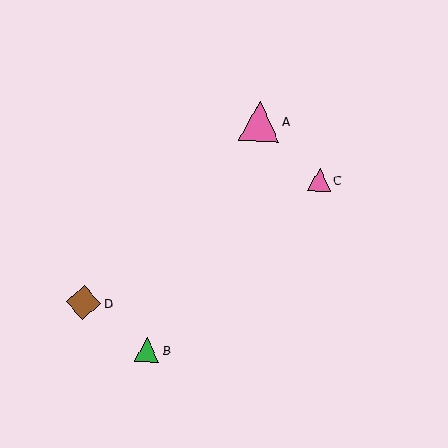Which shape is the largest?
The pink triangle (labeled A) is the largest.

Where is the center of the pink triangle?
The center of the pink triangle is at (259, 121).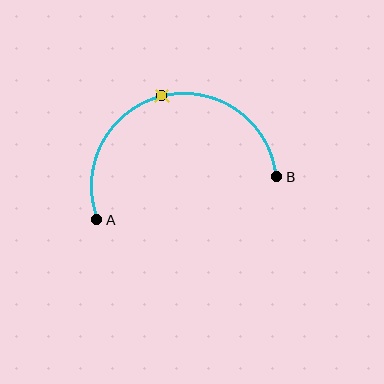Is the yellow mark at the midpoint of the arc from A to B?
Yes. The yellow mark lies on the arc at equal arc-length from both A and B — it is the arc midpoint.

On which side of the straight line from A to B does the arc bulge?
The arc bulges above the straight line connecting A and B.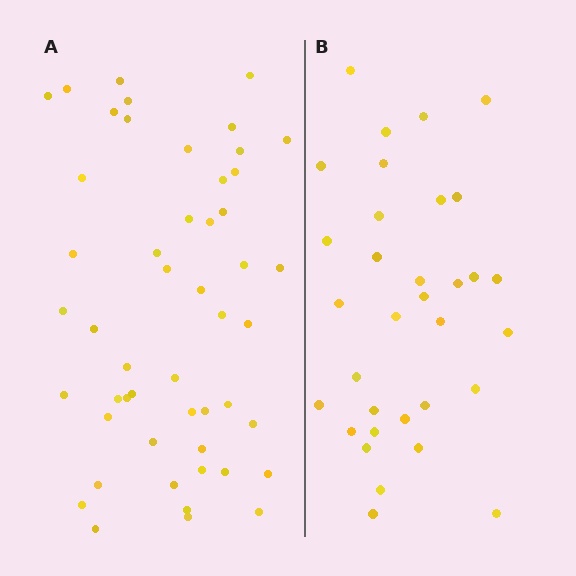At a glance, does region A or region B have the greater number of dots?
Region A (the left region) has more dots.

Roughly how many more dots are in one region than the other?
Region A has approximately 15 more dots than region B.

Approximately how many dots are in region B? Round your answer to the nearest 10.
About 30 dots. (The exact count is 33, which rounds to 30.)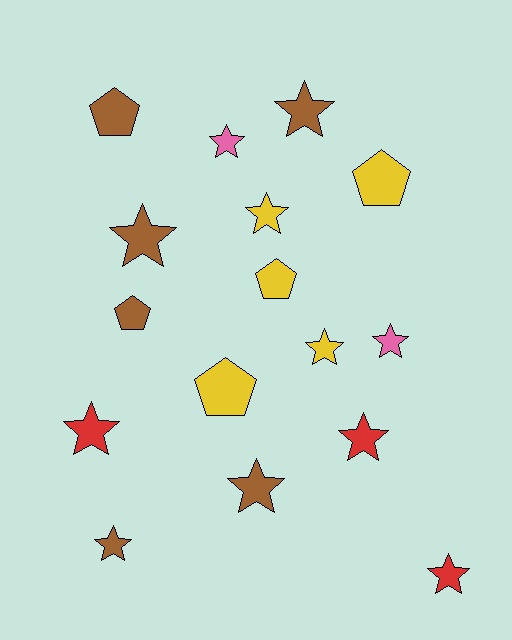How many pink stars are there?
There are 2 pink stars.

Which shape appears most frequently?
Star, with 11 objects.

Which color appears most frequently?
Brown, with 6 objects.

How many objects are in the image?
There are 16 objects.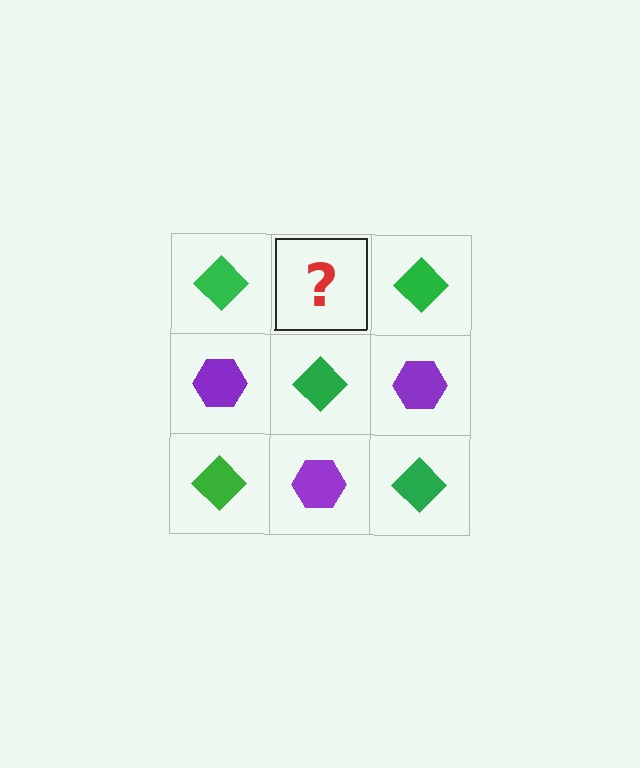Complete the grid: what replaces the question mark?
The question mark should be replaced with a purple hexagon.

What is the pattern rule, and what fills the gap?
The rule is that it alternates green diamond and purple hexagon in a checkerboard pattern. The gap should be filled with a purple hexagon.